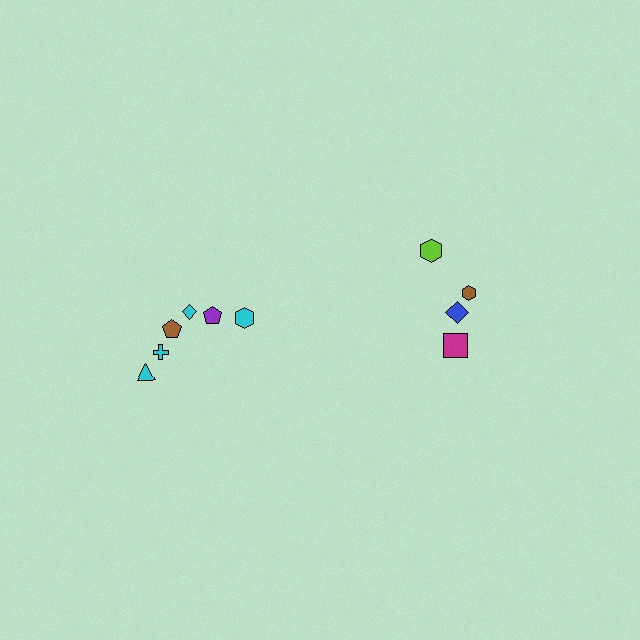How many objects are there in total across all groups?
There are 10 objects.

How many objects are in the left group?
There are 6 objects.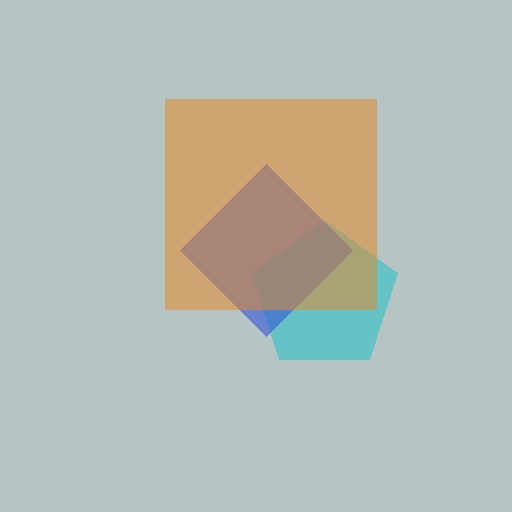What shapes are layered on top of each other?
The layered shapes are: a cyan pentagon, a blue diamond, an orange square.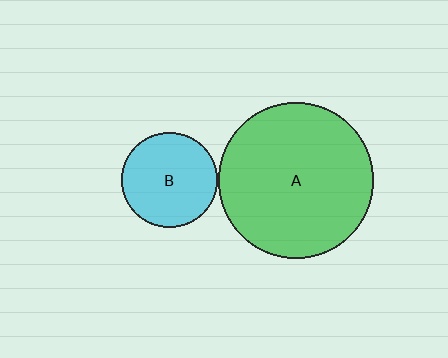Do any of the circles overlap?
No, none of the circles overlap.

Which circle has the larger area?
Circle A (green).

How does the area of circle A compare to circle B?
Approximately 2.6 times.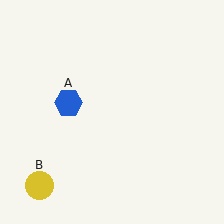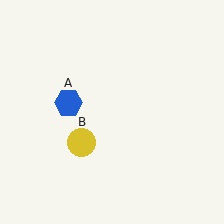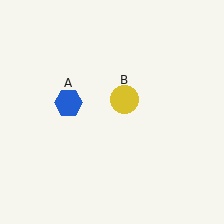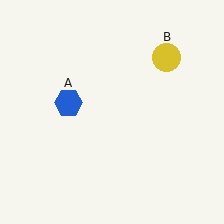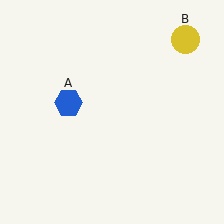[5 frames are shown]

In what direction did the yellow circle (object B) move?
The yellow circle (object B) moved up and to the right.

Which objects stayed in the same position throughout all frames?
Blue hexagon (object A) remained stationary.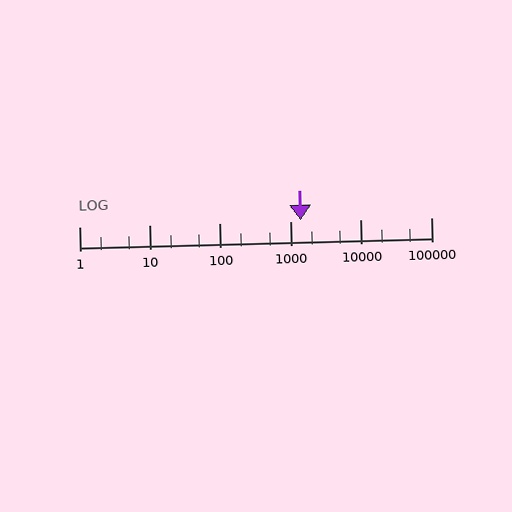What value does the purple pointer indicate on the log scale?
The pointer indicates approximately 1400.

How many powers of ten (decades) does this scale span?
The scale spans 5 decades, from 1 to 100000.